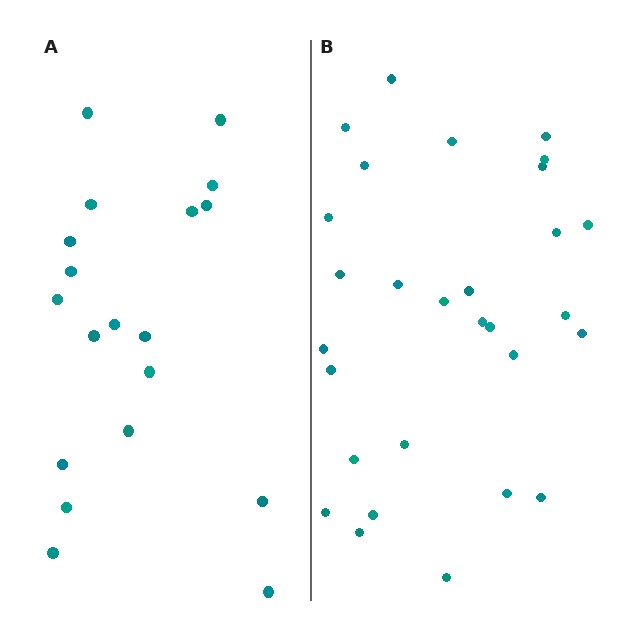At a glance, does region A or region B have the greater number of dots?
Region B (the right region) has more dots.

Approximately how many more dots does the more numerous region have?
Region B has roughly 10 or so more dots than region A.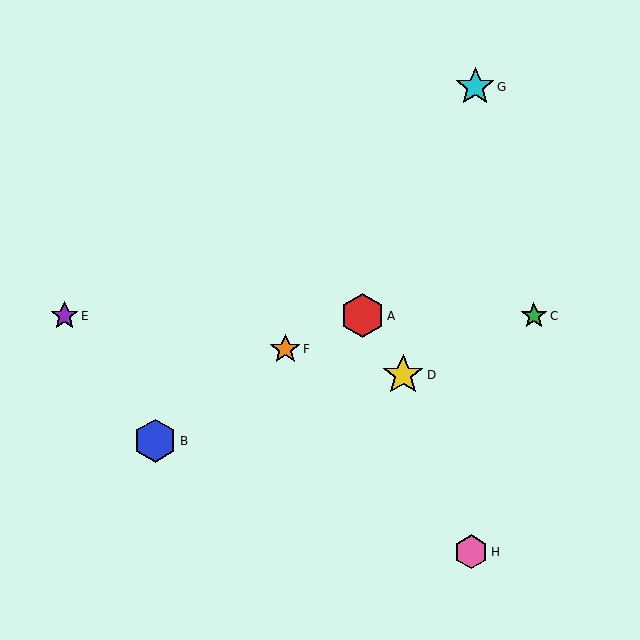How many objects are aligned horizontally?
3 objects (A, C, E) are aligned horizontally.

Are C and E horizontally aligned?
Yes, both are at y≈316.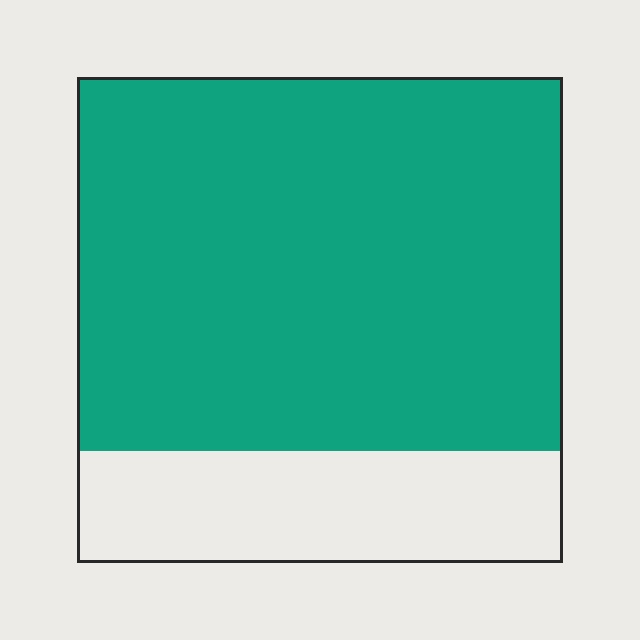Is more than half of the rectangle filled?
Yes.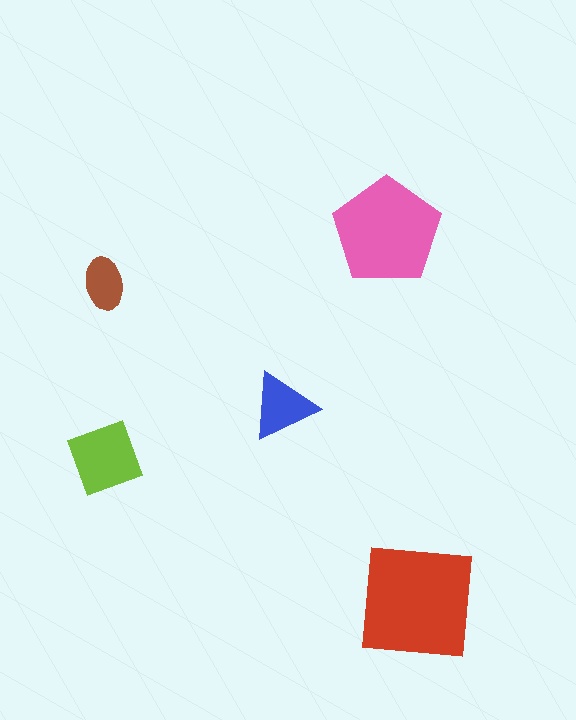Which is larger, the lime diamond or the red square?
The red square.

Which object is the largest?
The red square.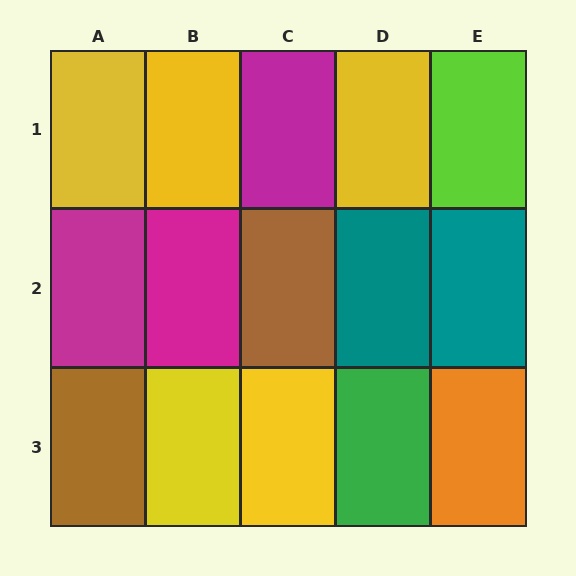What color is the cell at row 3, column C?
Yellow.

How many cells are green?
1 cell is green.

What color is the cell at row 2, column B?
Magenta.